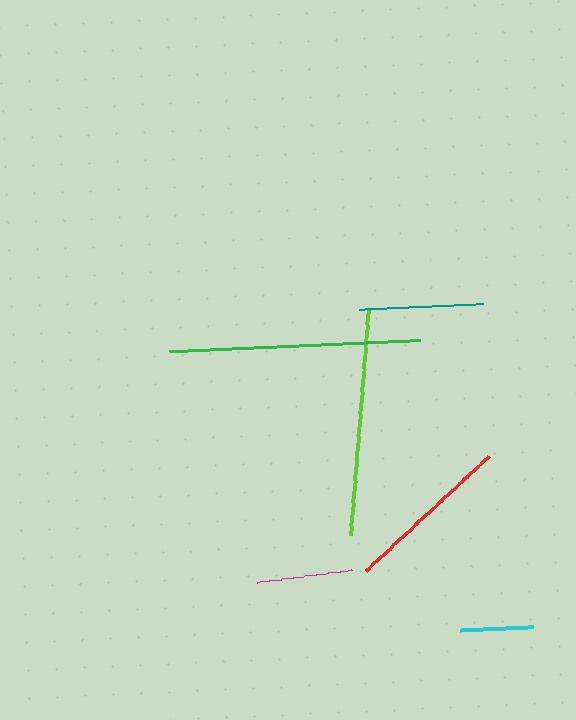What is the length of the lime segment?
The lime segment is approximately 226 pixels long.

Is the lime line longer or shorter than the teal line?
The lime line is longer than the teal line.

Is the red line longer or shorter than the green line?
The green line is longer than the red line.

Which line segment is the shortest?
The cyan line is the shortest at approximately 74 pixels.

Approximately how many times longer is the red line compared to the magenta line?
The red line is approximately 1.8 times the length of the magenta line.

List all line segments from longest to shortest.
From longest to shortest: green, lime, red, teal, magenta, cyan.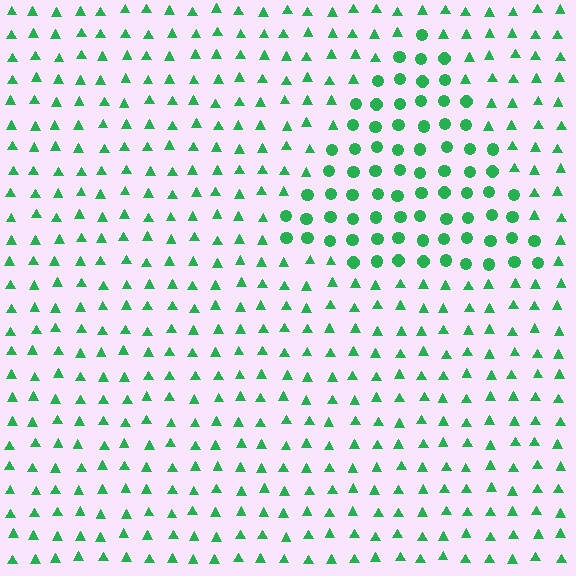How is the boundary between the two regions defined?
The boundary is defined by a change in element shape: circles inside vs. triangles outside. All elements share the same color and spacing.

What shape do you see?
I see a triangle.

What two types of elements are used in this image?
The image uses circles inside the triangle region and triangles outside it.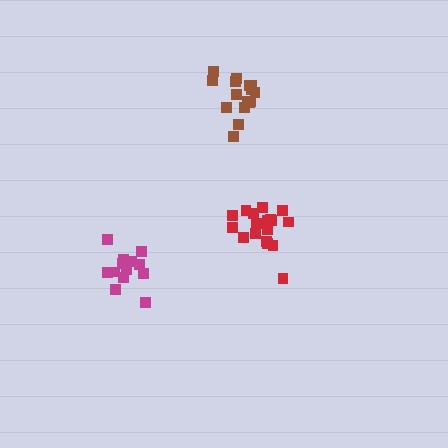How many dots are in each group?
Group 1: 18 dots, Group 2: 16 dots, Group 3: 13 dots (47 total).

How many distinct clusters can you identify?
There are 3 distinct clusters.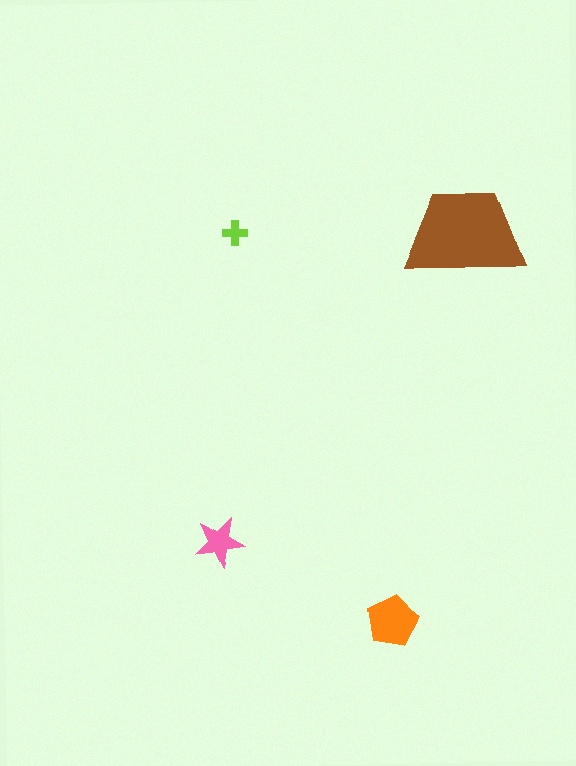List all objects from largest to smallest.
The brown trapezoid, the orange pentagon, the pink star, the lime cross.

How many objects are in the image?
There are 4 objects in the image.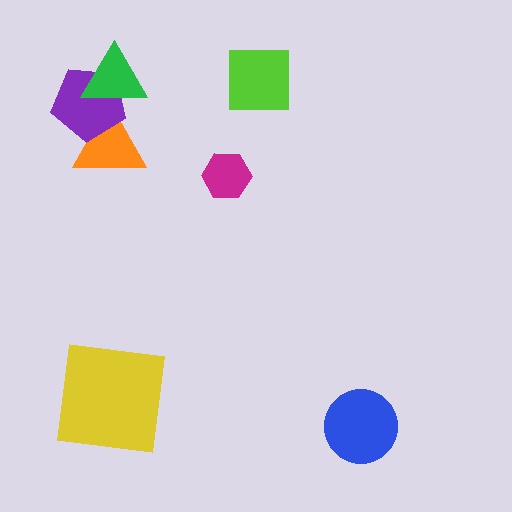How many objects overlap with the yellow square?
0 objects overlap with the yellow square.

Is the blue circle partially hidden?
No, no other shape covers it.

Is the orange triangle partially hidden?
Yes, it is partially covered by another shape.